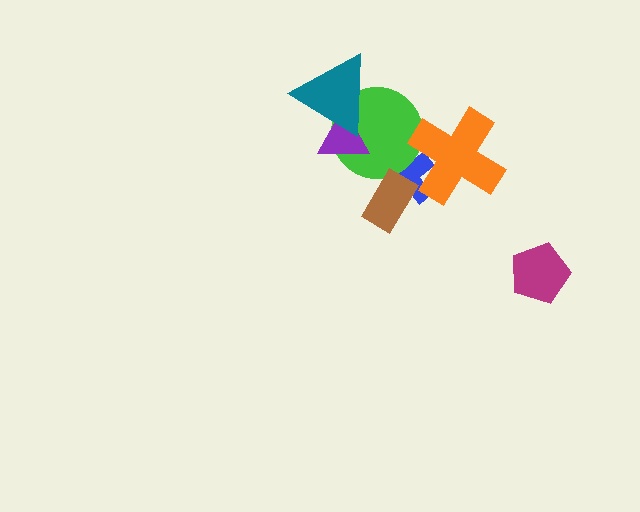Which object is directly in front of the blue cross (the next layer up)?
The green circle is directly in front of the blue cross.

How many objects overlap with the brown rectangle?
1 object overlaps with the brown rectangle.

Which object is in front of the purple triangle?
The teal triangle is in front of the purple triangle.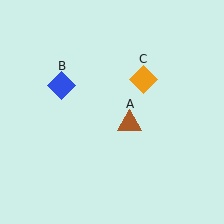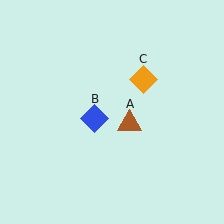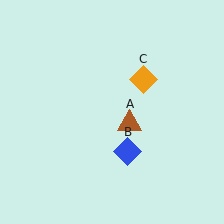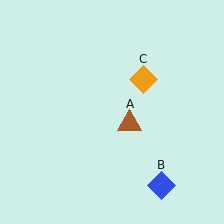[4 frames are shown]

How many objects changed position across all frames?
1 object changed position: blue diamond (object B).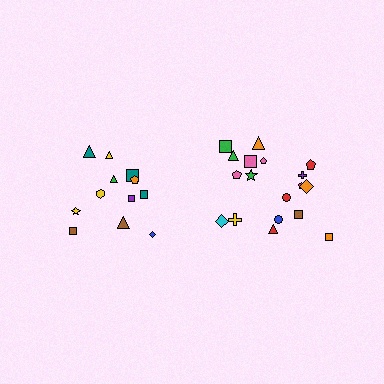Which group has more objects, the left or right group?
The right group.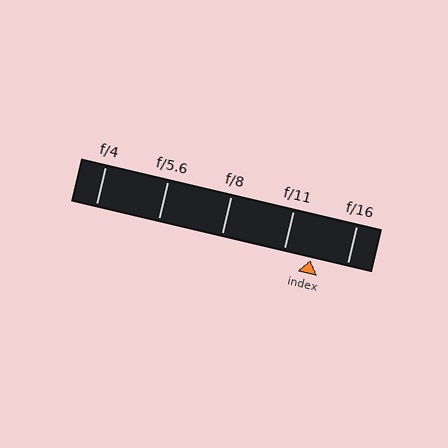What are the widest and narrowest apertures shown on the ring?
The widest aperture shown is f/4 and the narrowest is f/16.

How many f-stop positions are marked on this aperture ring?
There are 5 f-stop positions marked.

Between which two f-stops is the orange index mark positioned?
The index mark is between f/11 and f/16.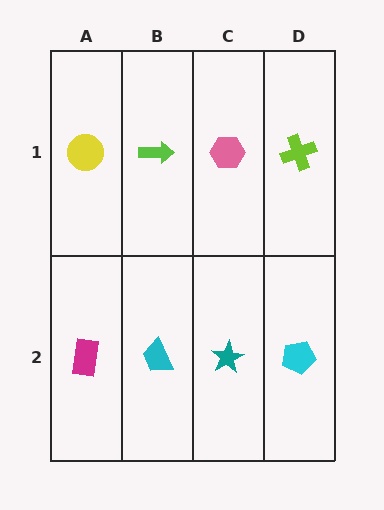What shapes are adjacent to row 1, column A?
A magenta rectangle (row 2, column A), a lime arrow (row 1, column B).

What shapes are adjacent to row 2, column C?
A pink hexagon (row 1, column C), a cyan trapezoid (row 2, column B), a cyan pentagon (row 2, column D).